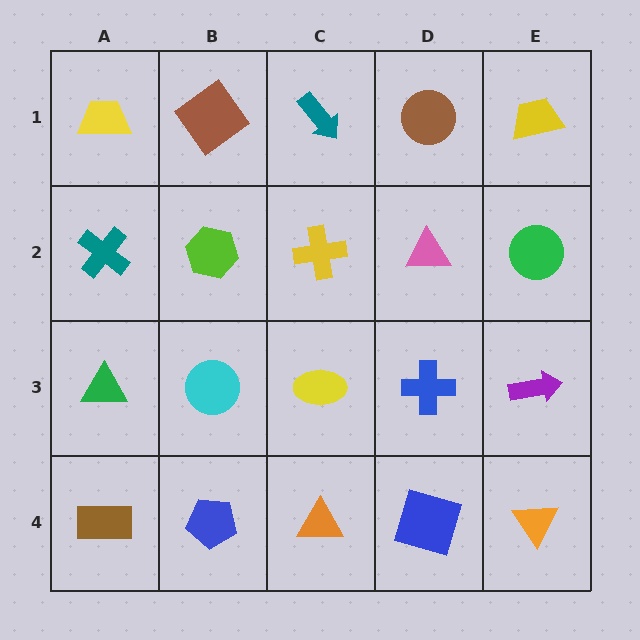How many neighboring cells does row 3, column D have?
4.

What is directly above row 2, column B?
A brown diamond.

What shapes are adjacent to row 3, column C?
A yellow cross (row 2, column C), an orange triangle (row 4, column C), a cyan circle (row 3, column B), a blue cross (row 3, column D).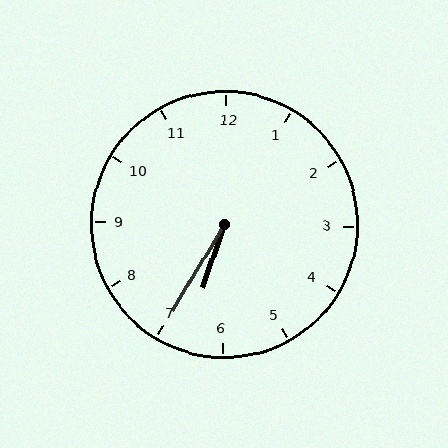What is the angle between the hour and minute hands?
Approximately 12 degrees.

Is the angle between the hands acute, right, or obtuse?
It is acute.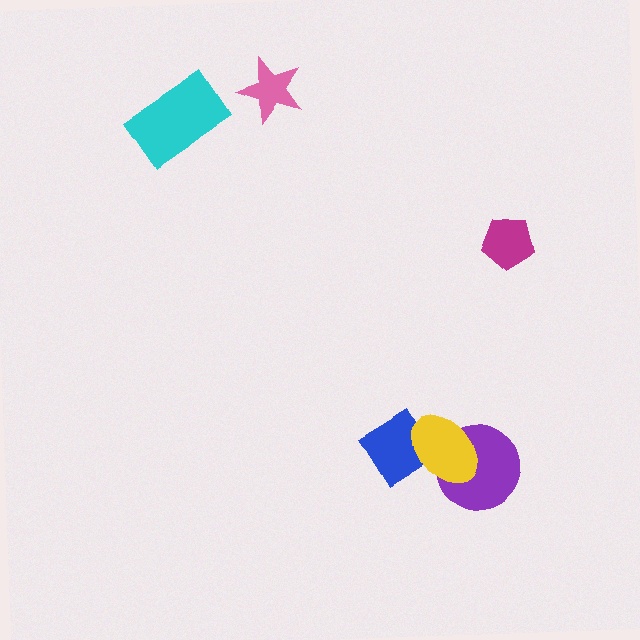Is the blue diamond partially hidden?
Yes, it is partially covered by another shape.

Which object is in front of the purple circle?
The yellow ellipse is in front of the purple circle.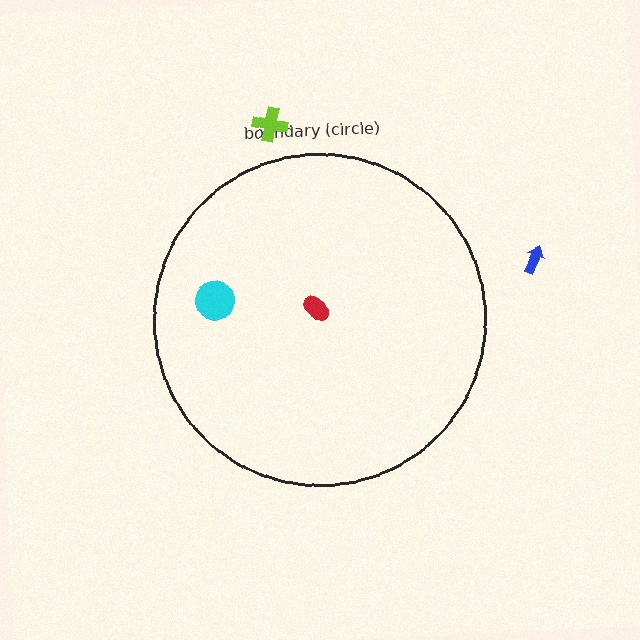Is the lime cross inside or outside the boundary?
Outside.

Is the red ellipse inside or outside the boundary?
Inside.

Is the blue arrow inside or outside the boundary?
Outside.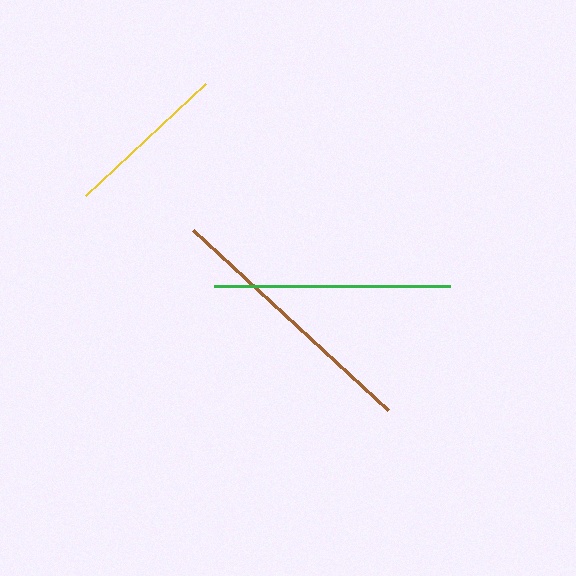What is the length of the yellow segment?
The yellow segment is approximately 164 pixels long.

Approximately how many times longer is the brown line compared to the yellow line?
The brown line is approximately 1.6 times the length of the yellow line.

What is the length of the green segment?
The green segment is approximately 236 pixels long.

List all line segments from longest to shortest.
From longest to shortest: brown, green, yellow.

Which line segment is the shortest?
The yellow line is the shortest at approximately 164 pixels.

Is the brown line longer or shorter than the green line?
The brown line is longer than the green line.